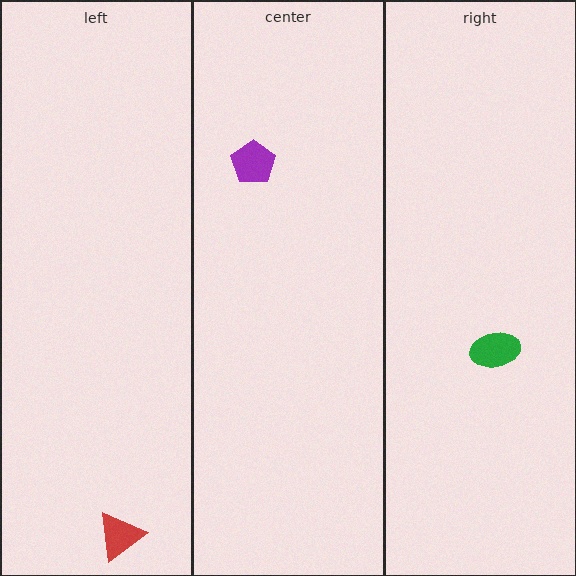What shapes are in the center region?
The purple pentagon.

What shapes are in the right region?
The green ellipse.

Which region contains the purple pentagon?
The center region.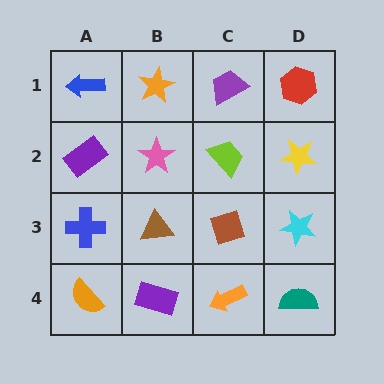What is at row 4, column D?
A teal semicircle.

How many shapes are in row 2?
4 shapes.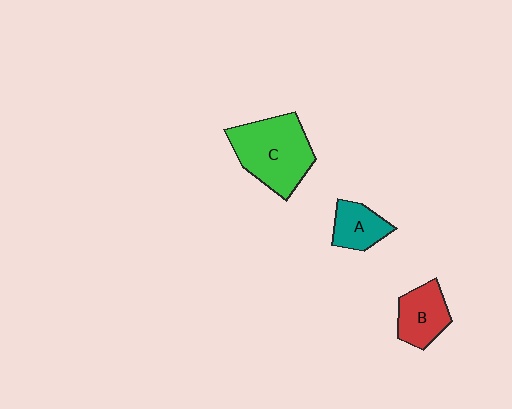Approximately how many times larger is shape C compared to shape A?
Approximately 2.2 times.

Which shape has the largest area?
Shape C (green).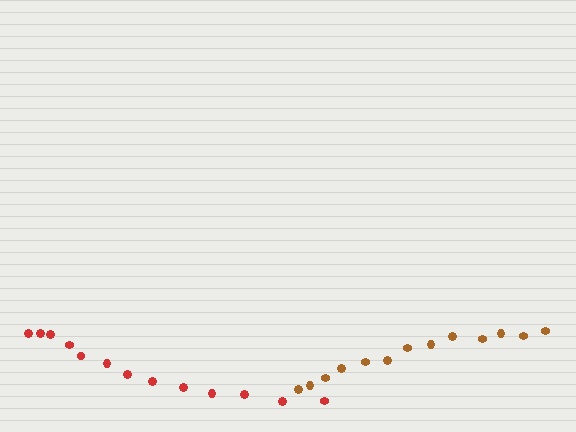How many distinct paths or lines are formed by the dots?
There are 2 distinct paths.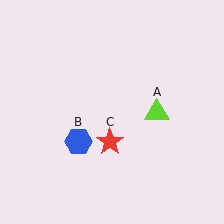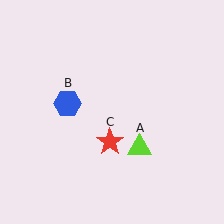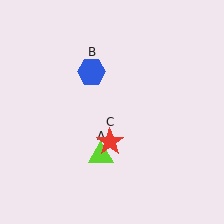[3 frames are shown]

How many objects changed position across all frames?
2 objects changed position: lime triangle (object A), blue hexagon (object B).